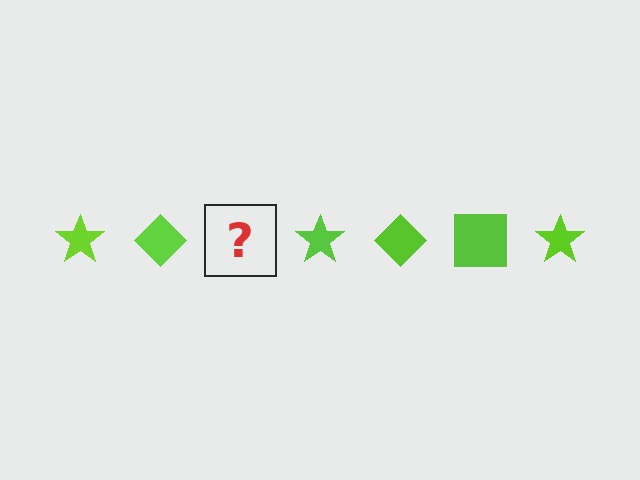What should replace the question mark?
The question mark should be replaced with a lime square.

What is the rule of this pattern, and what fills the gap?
The rule is that the pattern cycles through star, diamond, square shapes in lime. The gap should be filled with a lime square.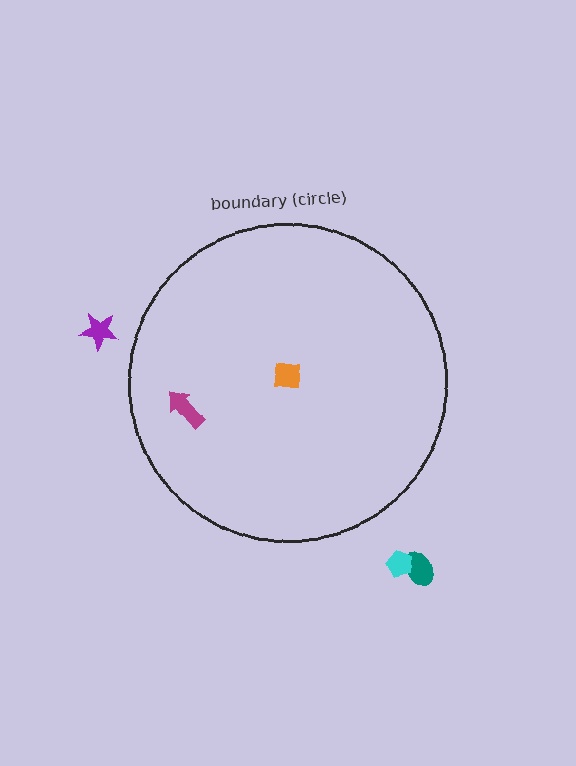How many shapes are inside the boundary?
2 inside, 3 outside.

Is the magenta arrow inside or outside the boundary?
Inside.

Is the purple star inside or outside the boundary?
Outside.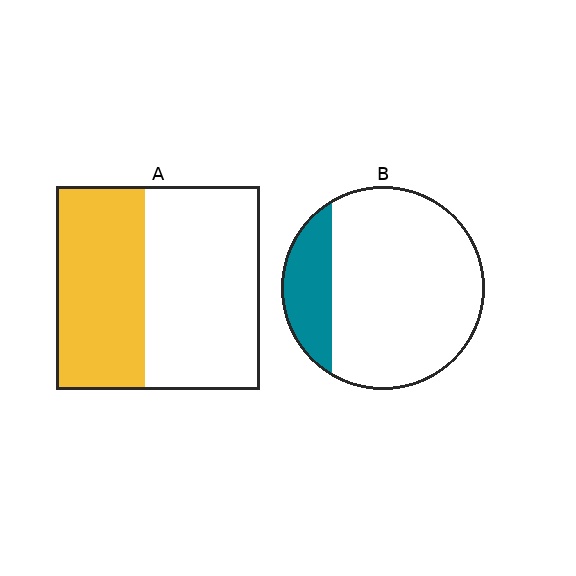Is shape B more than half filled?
No.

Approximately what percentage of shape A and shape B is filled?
A is approximately 45% and B is approximately 20%.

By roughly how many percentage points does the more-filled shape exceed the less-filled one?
By roughly 25 percentage points (A over B).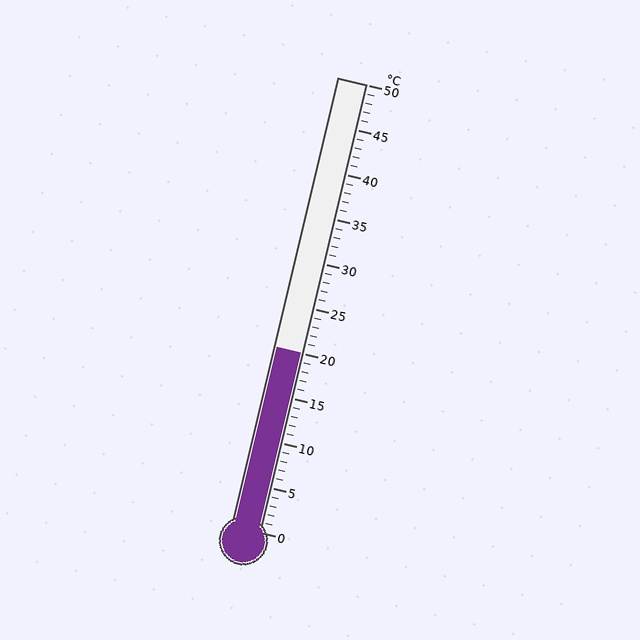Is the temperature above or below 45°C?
The temperature is below 45°C.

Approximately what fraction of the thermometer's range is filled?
The thermometer is filled to approximately 40% of its range.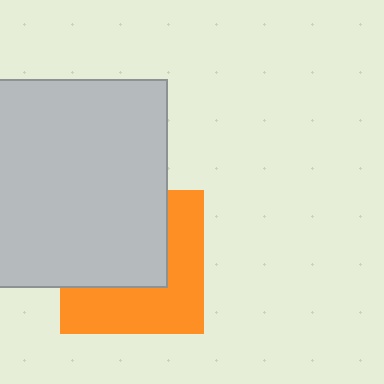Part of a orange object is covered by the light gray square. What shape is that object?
It is a square.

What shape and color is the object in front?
The object in front is a light gray square.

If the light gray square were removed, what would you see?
You would see the complete orange square.